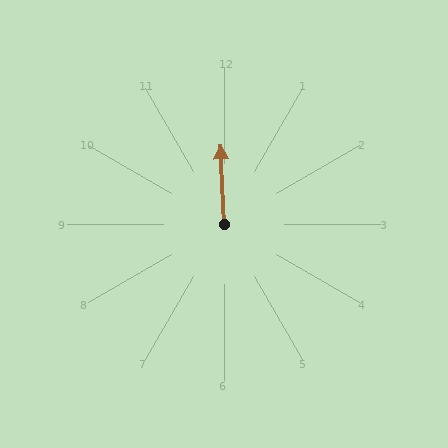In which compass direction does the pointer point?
North.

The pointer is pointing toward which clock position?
Roughly 12 o'clock.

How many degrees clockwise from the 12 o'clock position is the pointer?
Approximately 357 degrees.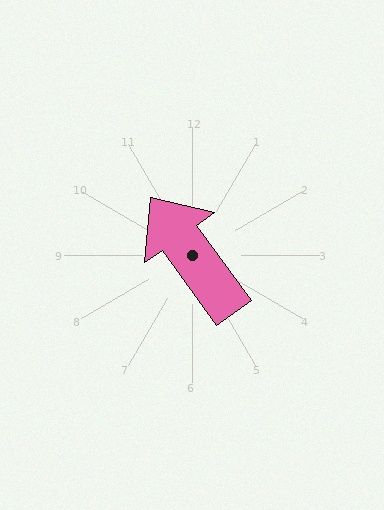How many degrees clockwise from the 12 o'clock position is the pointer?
Approximately 324 degrees.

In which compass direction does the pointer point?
Northwest.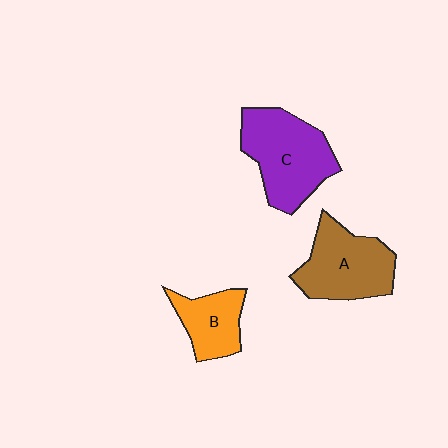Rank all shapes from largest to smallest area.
From largest to smallest: C (purple), A (brown), B (orange).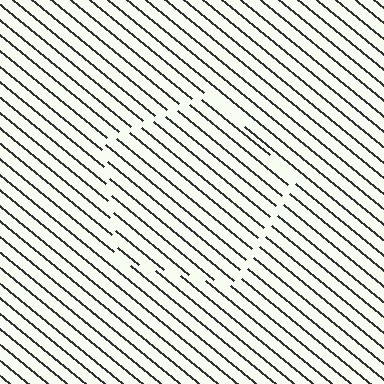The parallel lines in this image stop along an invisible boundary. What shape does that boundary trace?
An illusory pentagon. The interior of the shape contains the same grating, shifted by half a period — the contour is defined by the phase discontinuity where line-ends from the inner and outer gratings abut.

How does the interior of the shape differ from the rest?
The interior of the shape contains the same grating, shifted by half a period — the contour is defined by the phase discontinuity where line-ends from the inner and outer gratings abut.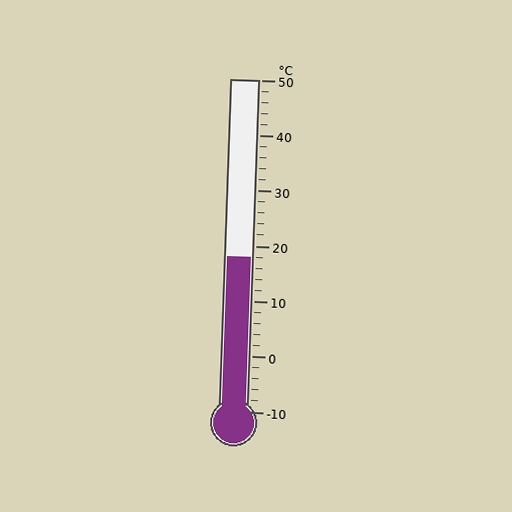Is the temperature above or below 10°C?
The temperature is above 10°C.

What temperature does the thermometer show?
The thermometer shows approximately 18°C.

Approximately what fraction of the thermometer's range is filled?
The thermometer is filled to approximately 45% of its range.